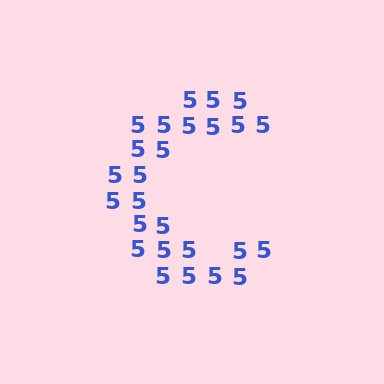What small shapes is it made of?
It is made of small digit 5's.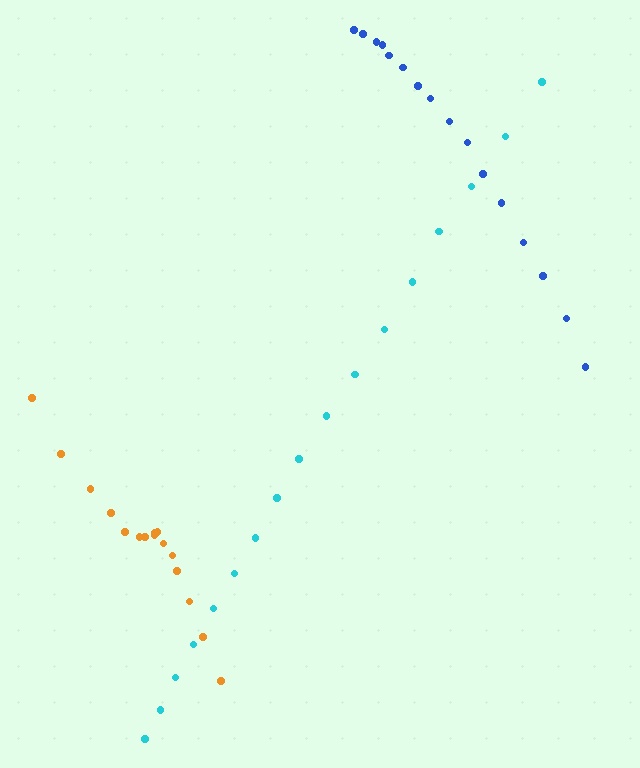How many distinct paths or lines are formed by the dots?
There are 3 distinct paths.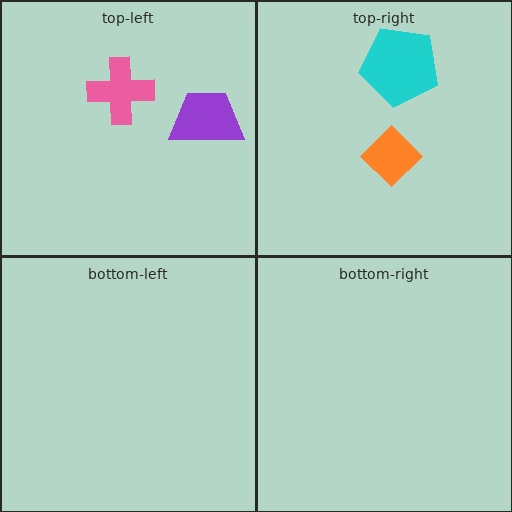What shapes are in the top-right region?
The cyan pentagon, the orange diamond.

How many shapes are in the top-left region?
2.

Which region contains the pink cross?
The top-left region.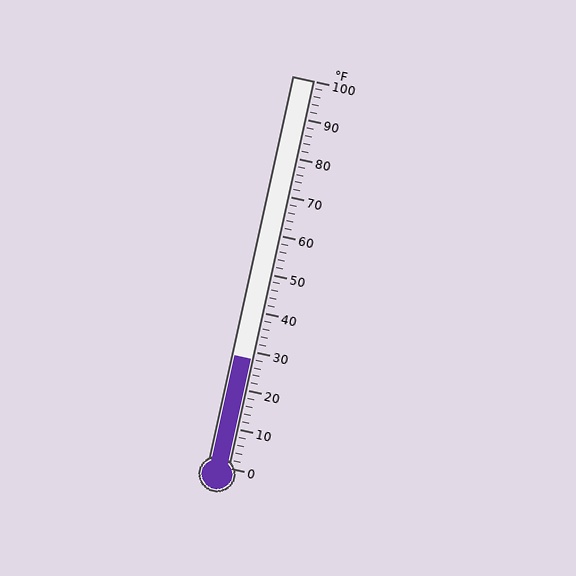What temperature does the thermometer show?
The thermometer shows approximately 28°F.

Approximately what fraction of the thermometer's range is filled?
The thermometer is filled to approximately 30% of its range.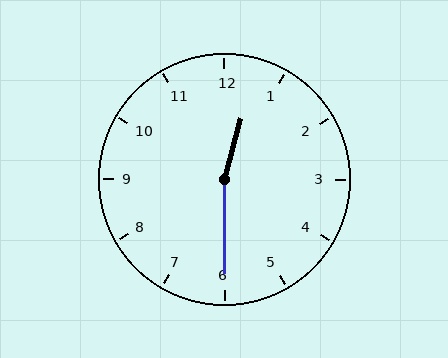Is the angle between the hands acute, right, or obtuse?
It is obtuse.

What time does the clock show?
12:30.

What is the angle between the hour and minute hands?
Approximately 165 degrees.